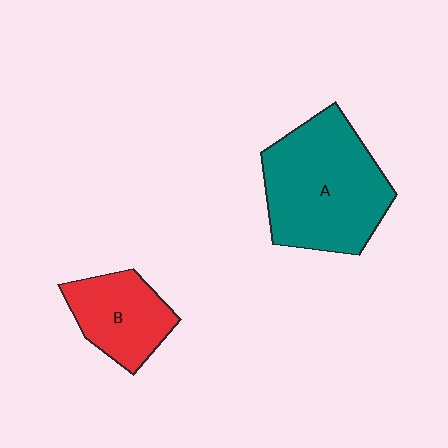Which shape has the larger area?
Shape A (teal).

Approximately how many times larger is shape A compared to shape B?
Approximately 1.9 times.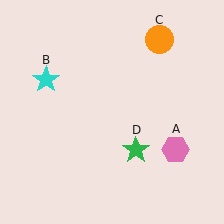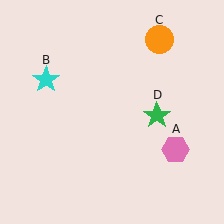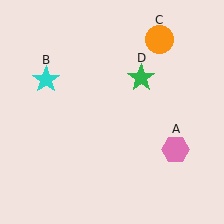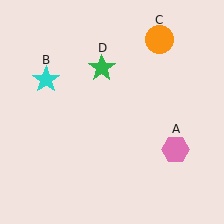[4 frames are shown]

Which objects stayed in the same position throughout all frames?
Pink hexagon (object A) and cyan star (object B) and orange circle (object C) remained stationary.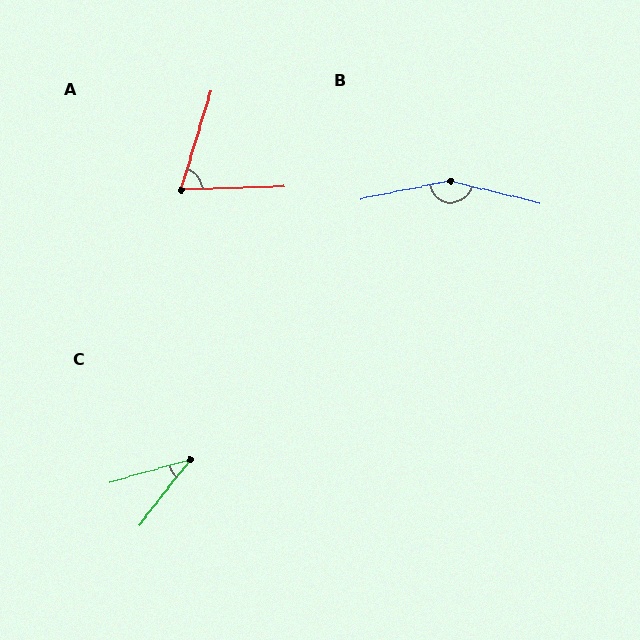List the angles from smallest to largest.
C (36°), A (71°), B (154°).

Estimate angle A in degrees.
Approximately 71 degrees.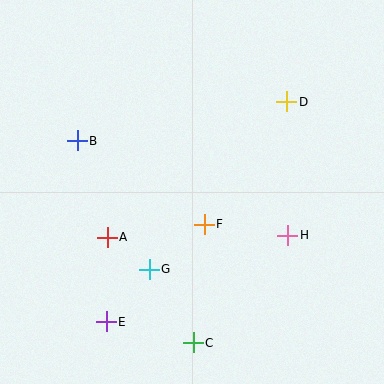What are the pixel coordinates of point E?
Point E is at (106, 322).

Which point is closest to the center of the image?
Point F at (204, 224) is closest to the center.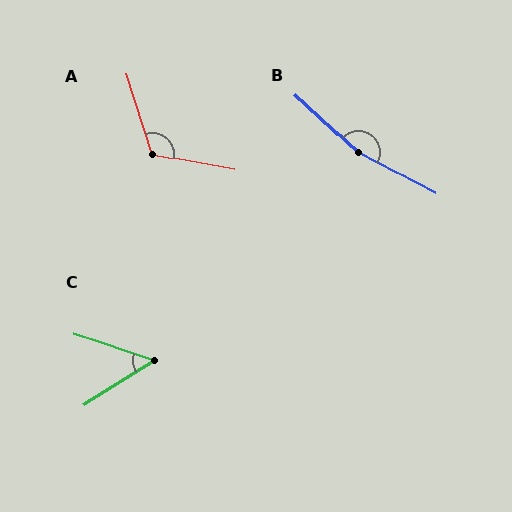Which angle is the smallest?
C, at approximately 51 degrees.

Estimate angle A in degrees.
Approximately 118 degrees.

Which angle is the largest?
B, at approximately 165 degrees.